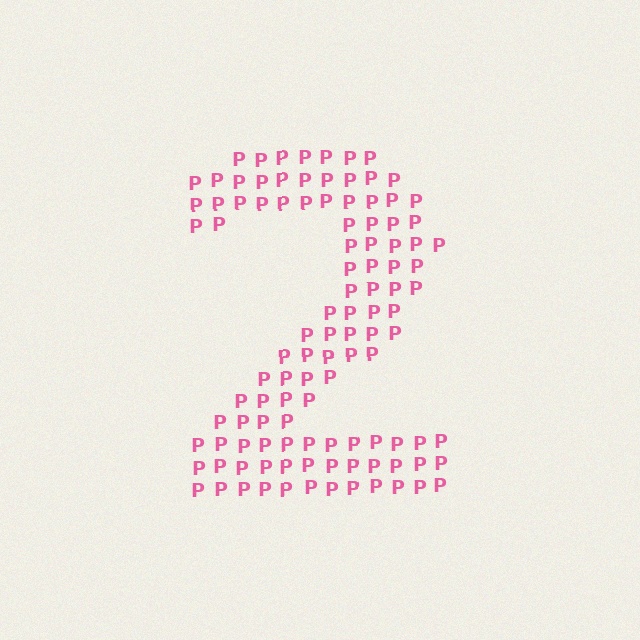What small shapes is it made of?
It is made of small letter P's.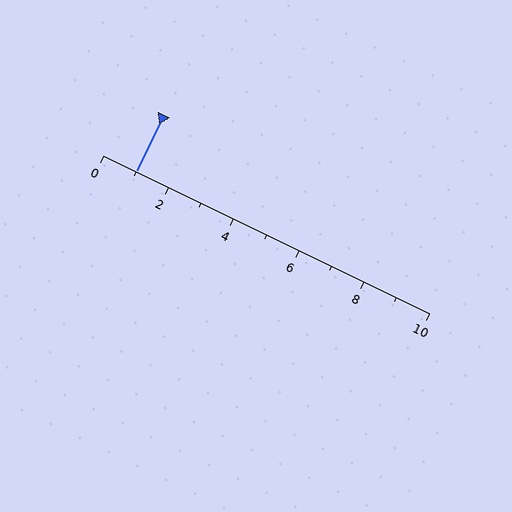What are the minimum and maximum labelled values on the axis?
The axis runs from 0 to 10.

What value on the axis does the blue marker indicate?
The marker indicates approximately 1.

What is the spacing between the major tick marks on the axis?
The major ticks are spaced 2 apart.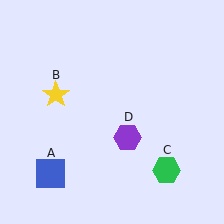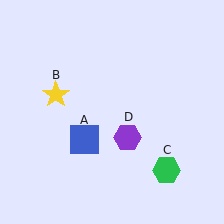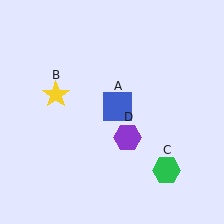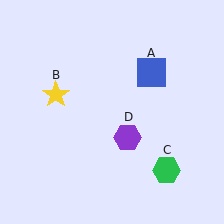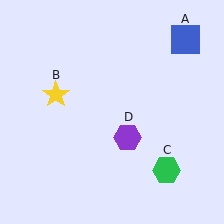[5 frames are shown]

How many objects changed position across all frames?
1 object changed position: blue square (object A).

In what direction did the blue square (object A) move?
The blue square (object A) moved up and to the right.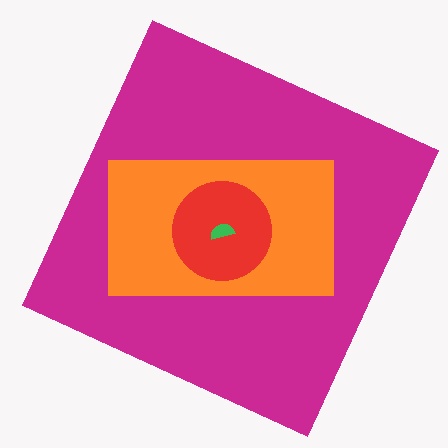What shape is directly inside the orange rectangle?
The red circle.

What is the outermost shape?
The magenta square.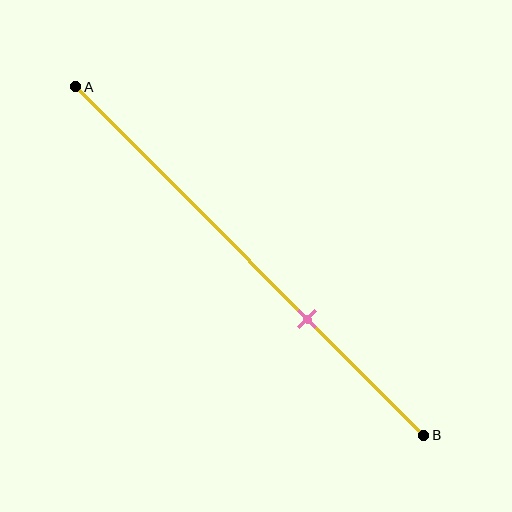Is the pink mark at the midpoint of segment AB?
No, the mark is at about 65% from A, not at the 50% midpoint.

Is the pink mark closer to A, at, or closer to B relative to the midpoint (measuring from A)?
The pink mark is closer to point B than the midpoint of segment AB.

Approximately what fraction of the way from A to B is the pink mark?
The pink mark is approximately 65% of the way from A to B.